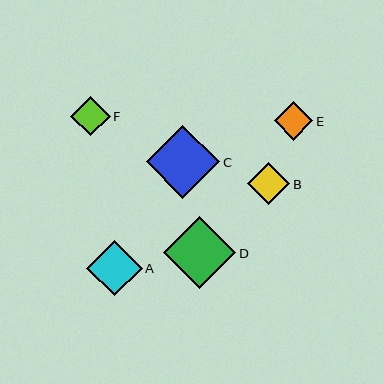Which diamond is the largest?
Diamond C is the largest with a size of approximately 73 pixels.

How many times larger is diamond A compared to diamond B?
Diamond A is approximately 1.3 times the size of diamond B.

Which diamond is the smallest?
Diamond E is the smallest with a size of approximately 39 pixels.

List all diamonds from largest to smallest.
From largest to smallest: C, D, A, B, F, E.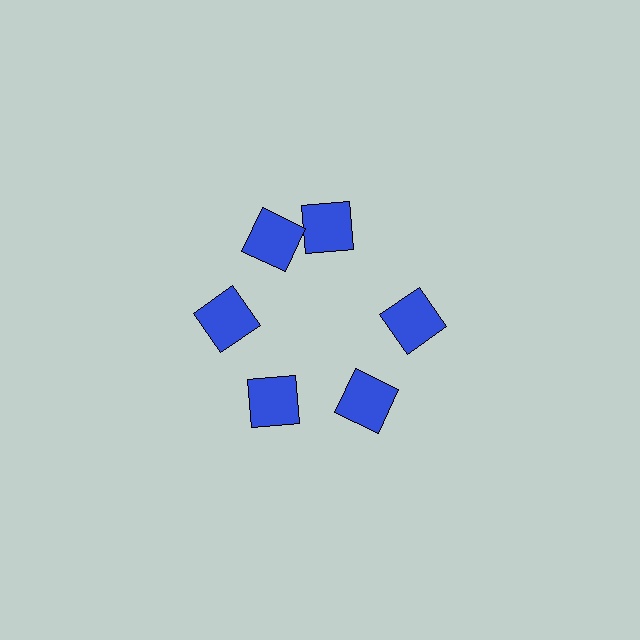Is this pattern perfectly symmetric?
No. The 6 blue squares are arranged in a ring, but one element near the 1 o'clock position is rotated out of alignment along the ring, breaking the 6-fold rotational symmetry.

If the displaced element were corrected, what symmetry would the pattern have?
It would have 6-fold rotational symmetry — the pattern would map onto itself every 60 degrees.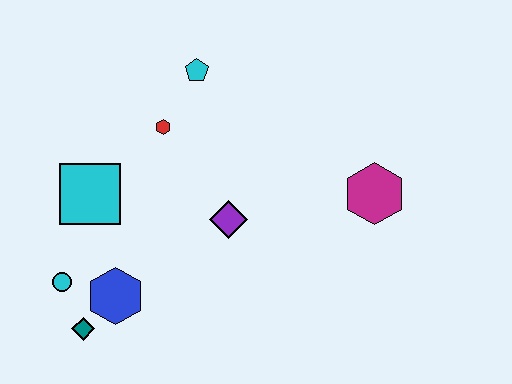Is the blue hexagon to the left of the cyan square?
No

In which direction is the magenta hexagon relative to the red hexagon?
The magenta hexagon is to the right of the red hexagon.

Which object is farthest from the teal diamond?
The magenta hexagon is farthest from the teal diamond.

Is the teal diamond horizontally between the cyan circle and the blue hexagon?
Yes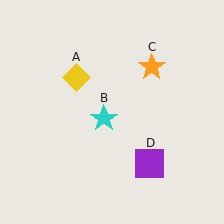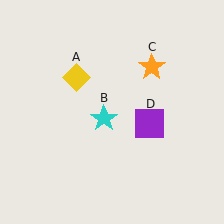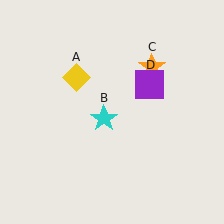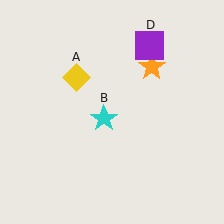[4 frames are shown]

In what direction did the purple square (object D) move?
The purple square (object D) moved up.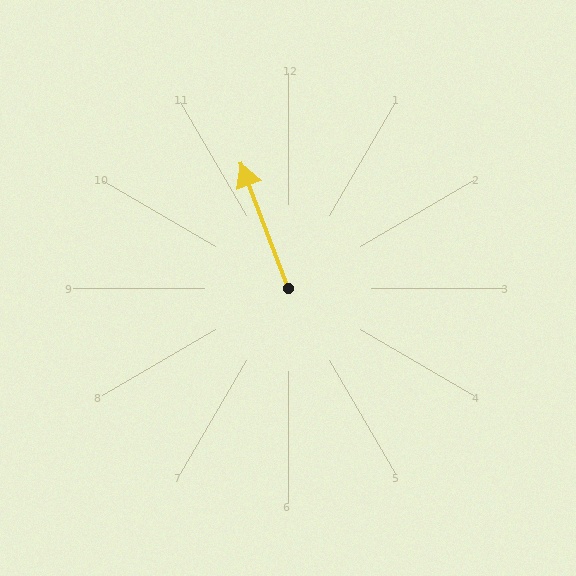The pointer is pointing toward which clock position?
Roughly 11 o'clock.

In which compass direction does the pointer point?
North.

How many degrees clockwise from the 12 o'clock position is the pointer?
Approximately 339 degrees.